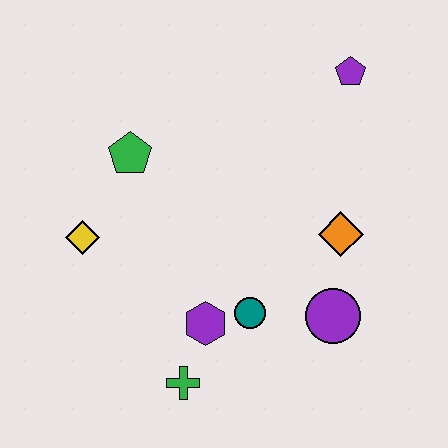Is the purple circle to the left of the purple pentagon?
Yes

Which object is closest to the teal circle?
The purple hexagon is closest to the teal circle.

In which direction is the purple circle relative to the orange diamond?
The purple circle is below the orange diamond.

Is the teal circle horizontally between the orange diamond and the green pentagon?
Yes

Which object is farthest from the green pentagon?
The purple circle is farthest from the green pentagon.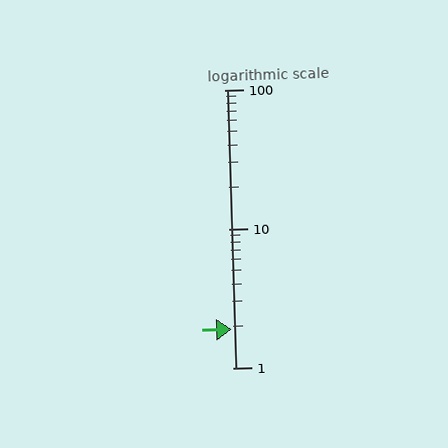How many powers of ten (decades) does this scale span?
The scale spans 2 decades, from 1 to 100.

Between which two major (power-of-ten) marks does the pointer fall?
The pointer is between 1 and 10.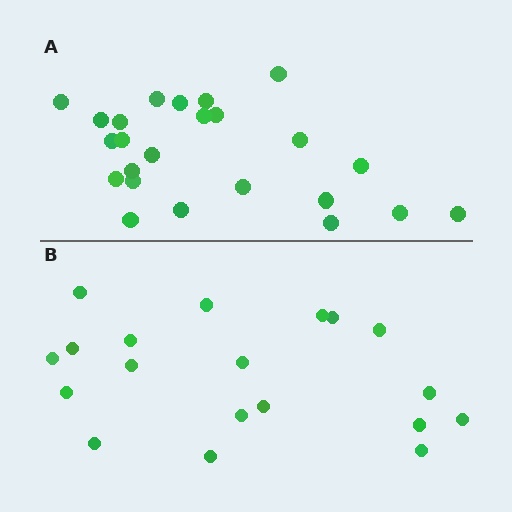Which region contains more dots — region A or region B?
Region A (the top region) has more dots.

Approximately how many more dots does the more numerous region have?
Region A has about 5 more dots than region B.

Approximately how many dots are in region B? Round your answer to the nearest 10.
About 20 dots. (The exact count is 19, which rounds to 20.)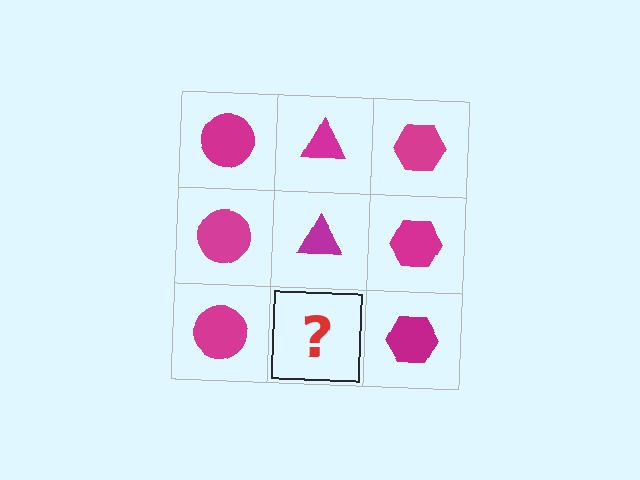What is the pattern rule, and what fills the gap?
The rule is that each column has a consistent shape. The gap should be filled with a magenta triangle.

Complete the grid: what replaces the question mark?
The question mark should be replaced with a magenta triangle.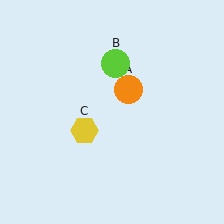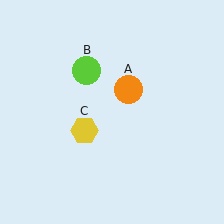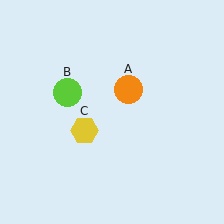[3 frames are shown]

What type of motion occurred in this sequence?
The lime circle (object B) rotated counterclockwise around the center of the scene.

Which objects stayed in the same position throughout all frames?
Orange circle (object A) and yellow hexagon (object C) remained stationary.